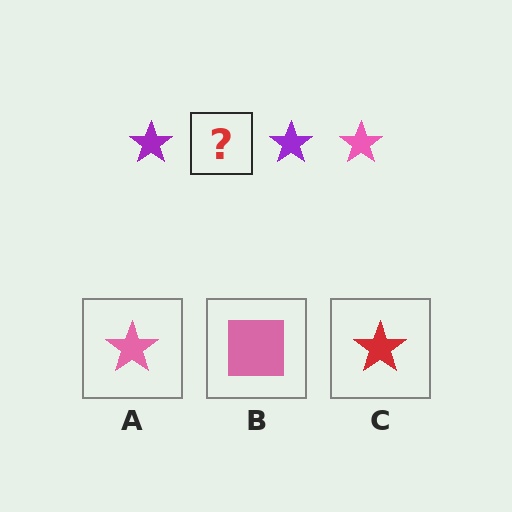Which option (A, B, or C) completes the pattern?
A.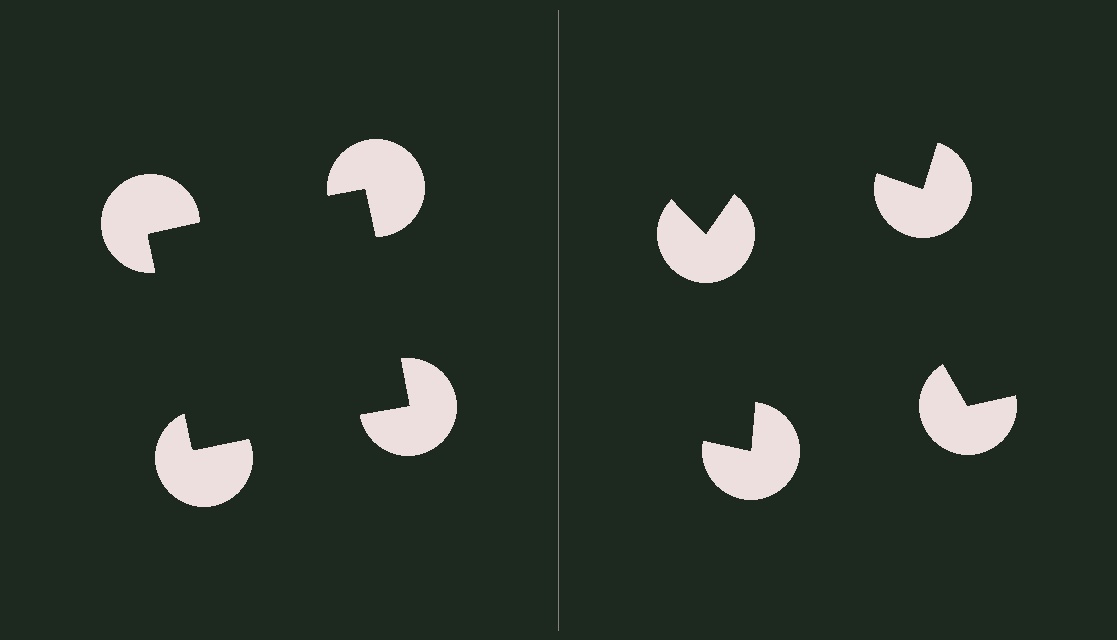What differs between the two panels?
The pac-man discs are positioned identically on both sides; only the wedge orientations differ. On the left they align to a square; on the right they are misaligned.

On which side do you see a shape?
An illusory square appears on the left side. On the right side the wedge cuts are rotated, so no coherent shape forms.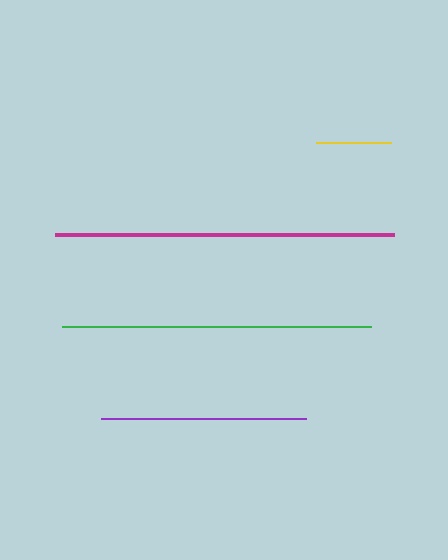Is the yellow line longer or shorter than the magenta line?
The magenta line is longer than the yellow line.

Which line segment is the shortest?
The yellow line is the shortest at approximately 75 pixels.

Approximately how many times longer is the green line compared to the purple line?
The green line is approximately 1.5 times the length of the purple line.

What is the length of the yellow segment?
The yellow segment is approximately 75 pixels long.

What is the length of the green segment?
The green segment is approximately 309 pixels long.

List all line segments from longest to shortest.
From longest to shortest: magenta, green, purple, yellow.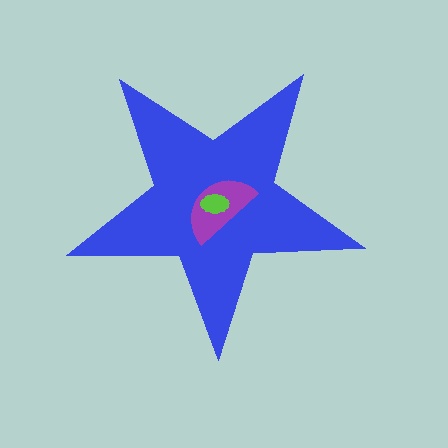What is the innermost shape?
The lime ellipse.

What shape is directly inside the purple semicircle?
The lime ellipse.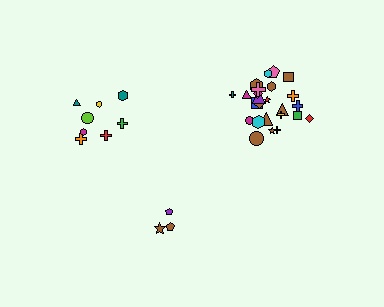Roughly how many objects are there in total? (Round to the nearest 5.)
Roughly 35 objects in total.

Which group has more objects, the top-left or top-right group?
The top-right group.